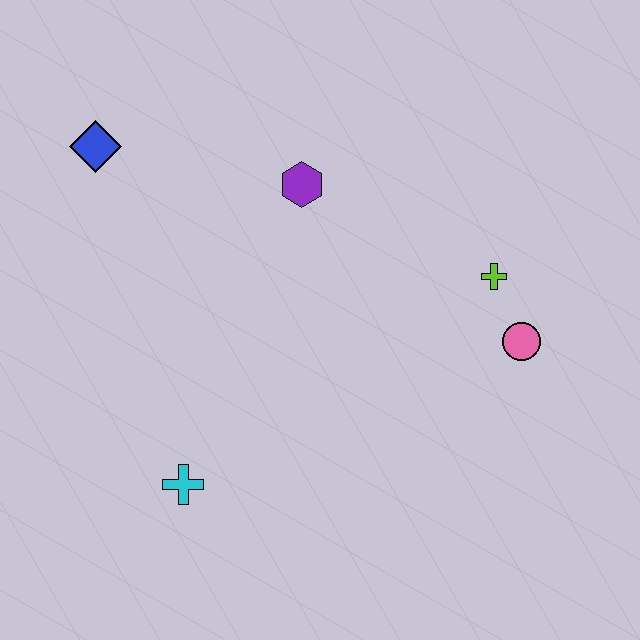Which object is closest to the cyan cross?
The purple hexagon is closest to the cyan cross.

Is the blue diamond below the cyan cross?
No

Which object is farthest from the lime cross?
The blue diamond is farthest from the lime cross.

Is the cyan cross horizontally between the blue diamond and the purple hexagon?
Yes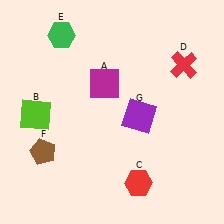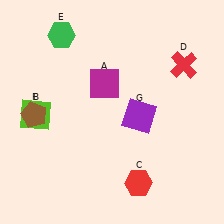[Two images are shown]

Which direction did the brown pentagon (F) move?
The brown pentagon (F) moved up.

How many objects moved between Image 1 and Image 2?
1 object moved between the two images.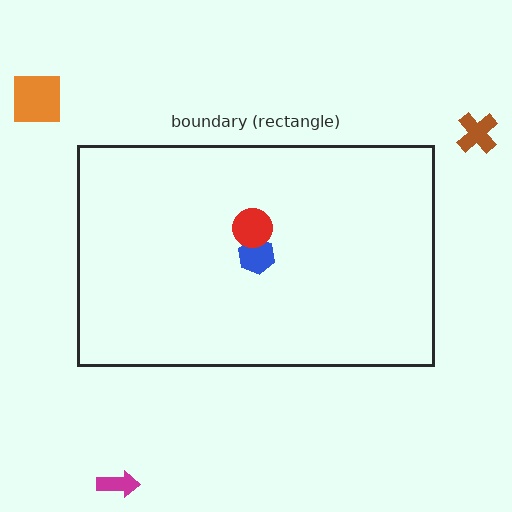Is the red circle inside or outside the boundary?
Inside.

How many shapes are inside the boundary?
2 inside, 3 outside.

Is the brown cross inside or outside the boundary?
Outside.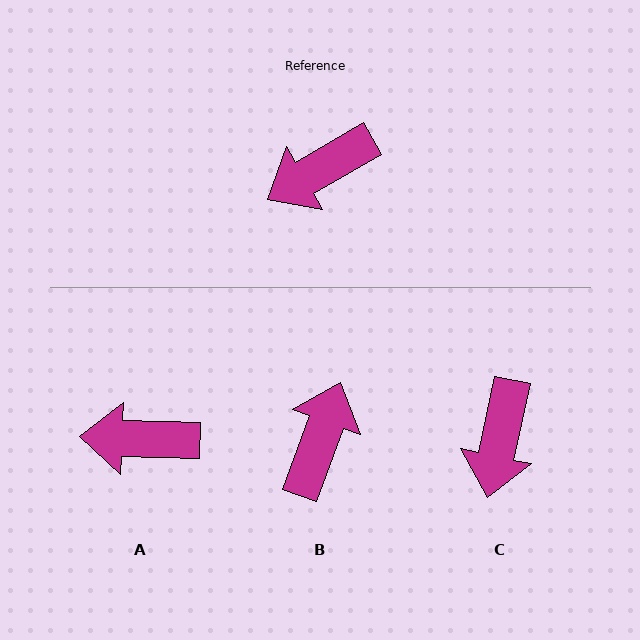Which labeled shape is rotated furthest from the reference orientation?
B, about 140 degrees away.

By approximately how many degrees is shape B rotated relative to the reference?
Approximately 140 degrees clockwise.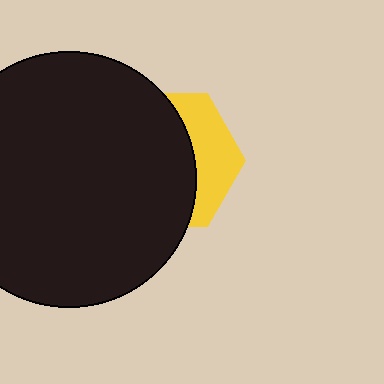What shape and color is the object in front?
The object in front is a black circle.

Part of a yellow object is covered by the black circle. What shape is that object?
It is a hexagon.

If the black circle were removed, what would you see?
You would see the complete yellow hexagon.